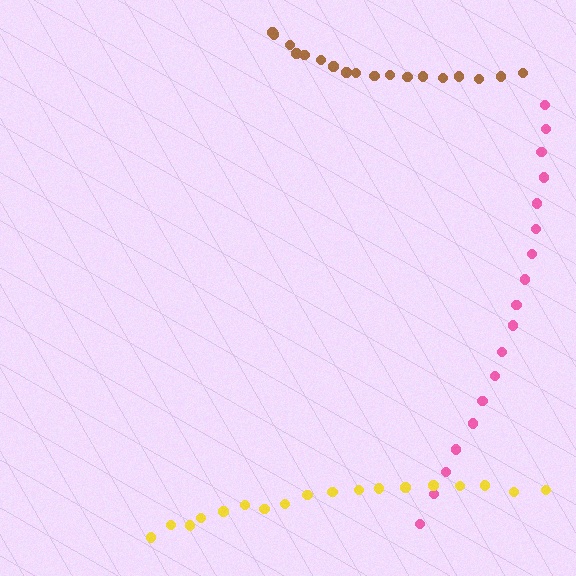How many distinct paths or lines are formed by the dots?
There are 3 distinct paths.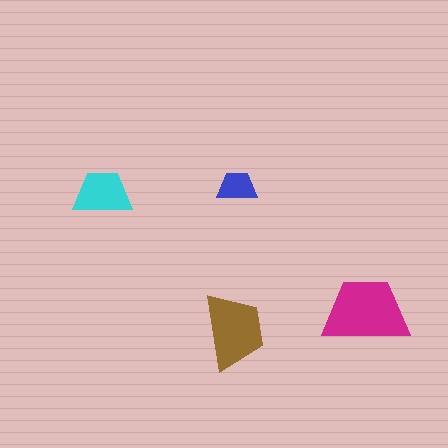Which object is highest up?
The blue trapezoid is topmost.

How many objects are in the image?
There are 4 objects in the image.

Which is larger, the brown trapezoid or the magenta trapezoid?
The magenta one.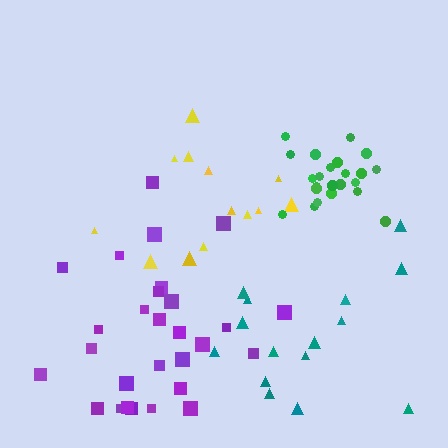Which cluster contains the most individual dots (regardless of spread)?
Purple (28).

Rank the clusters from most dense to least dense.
green, purple, yellow, teal.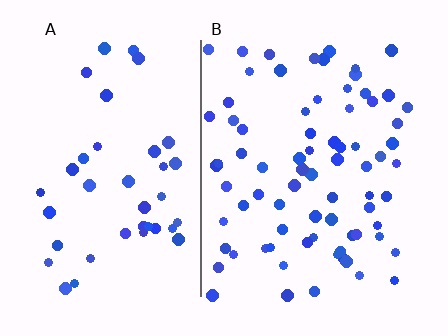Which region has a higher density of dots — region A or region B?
B (the right).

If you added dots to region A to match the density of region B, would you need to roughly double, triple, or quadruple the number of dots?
Approximately double.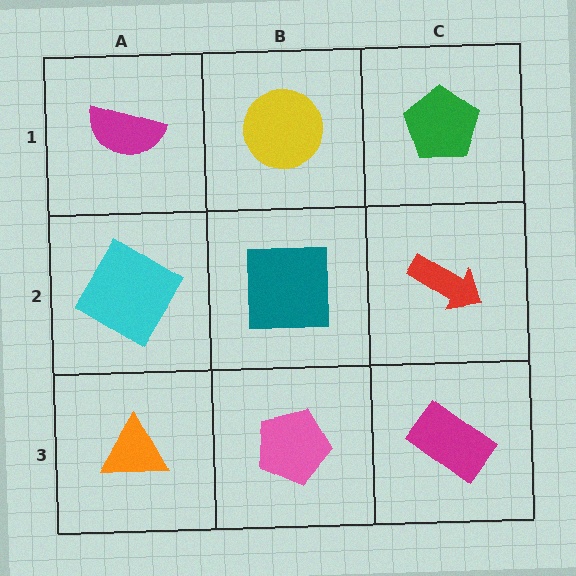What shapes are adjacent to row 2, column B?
A yellow circle (row 1, column B), a pink pentagon (row 3, column B), a cyan diamond (row 2, column A), a red arrow (row 2, column C).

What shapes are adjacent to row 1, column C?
A red arrow (row 2, column C), a yellow circle (row 1, column B).